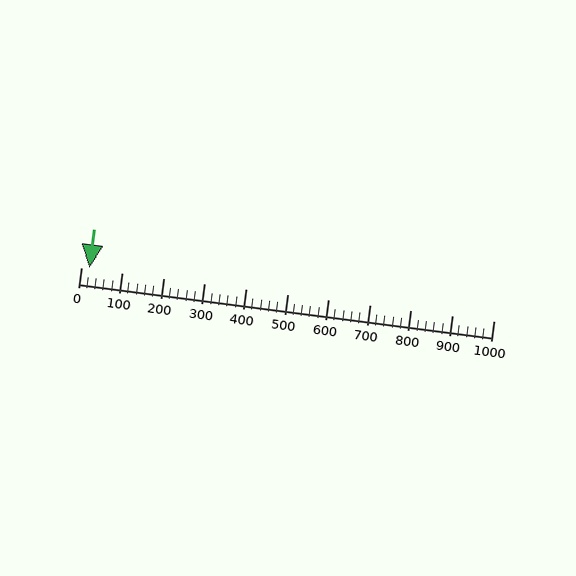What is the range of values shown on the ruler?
The ruler shows values from 0 to 1000.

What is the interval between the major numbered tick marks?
The major tick marks are spaced 100 units apart.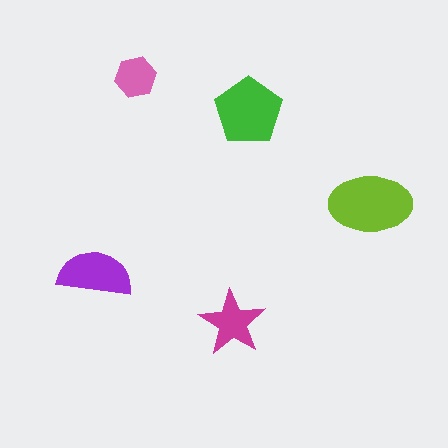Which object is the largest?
The lime ellipse.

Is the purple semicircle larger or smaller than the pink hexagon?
Larger.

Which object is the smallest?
The pink hexagon.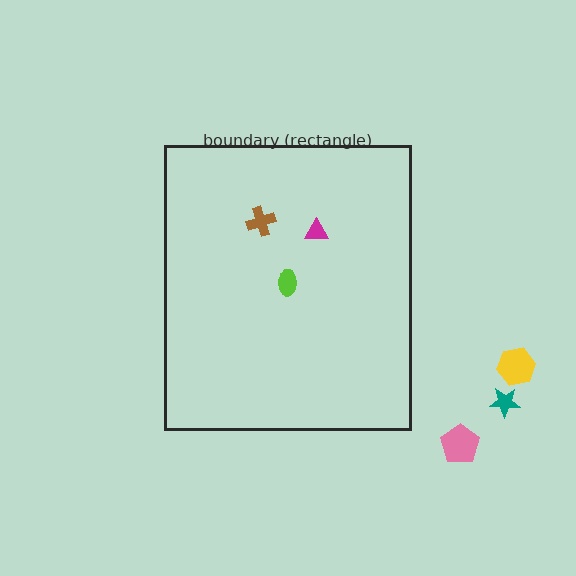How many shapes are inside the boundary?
3 inside, 3 outside.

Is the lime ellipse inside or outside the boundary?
Inside.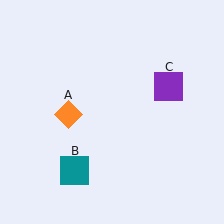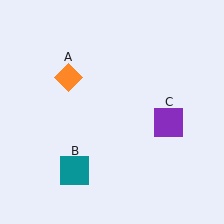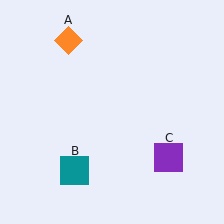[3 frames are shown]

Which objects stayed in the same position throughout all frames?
Teal square (object B) remained stationary.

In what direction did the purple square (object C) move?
The purple square (object C) moved down.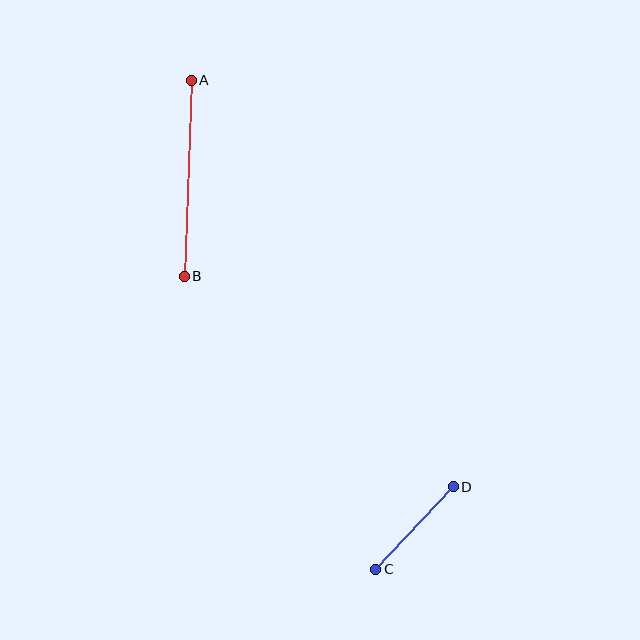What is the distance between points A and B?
The distance is approximately 196 pixels.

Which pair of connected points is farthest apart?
Points A and B are farthest apart.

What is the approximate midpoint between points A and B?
The midpoint is at approximately (188, 178) pixels.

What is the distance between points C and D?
The distance is approximately 113 pixels.